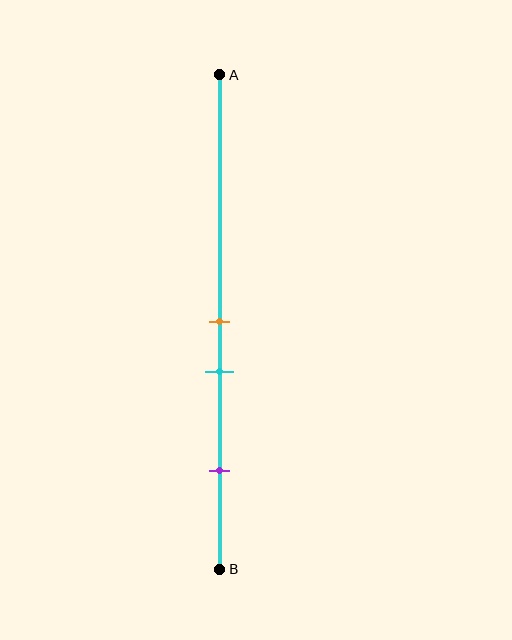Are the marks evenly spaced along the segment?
No, the marks are not evenly spaced.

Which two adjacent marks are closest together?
The orange and cyan marks are the closest adjacent pair.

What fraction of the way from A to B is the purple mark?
The purple mark is approximately 80% (0.8) of the way from A to B.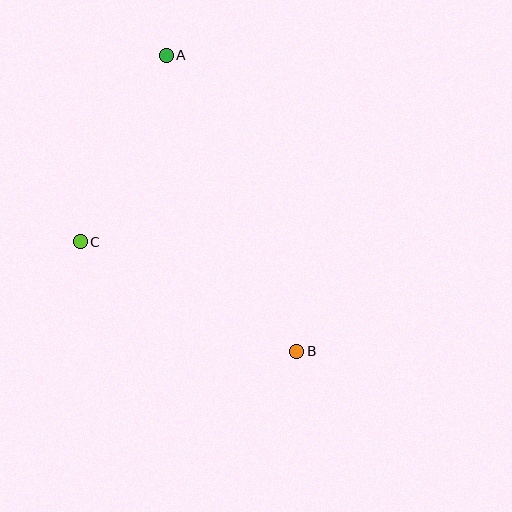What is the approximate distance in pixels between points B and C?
The distance between B and C is approximately 242 pixels.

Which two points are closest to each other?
Points A and C are closest to each other.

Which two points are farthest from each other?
Points A and B are farthest from each other.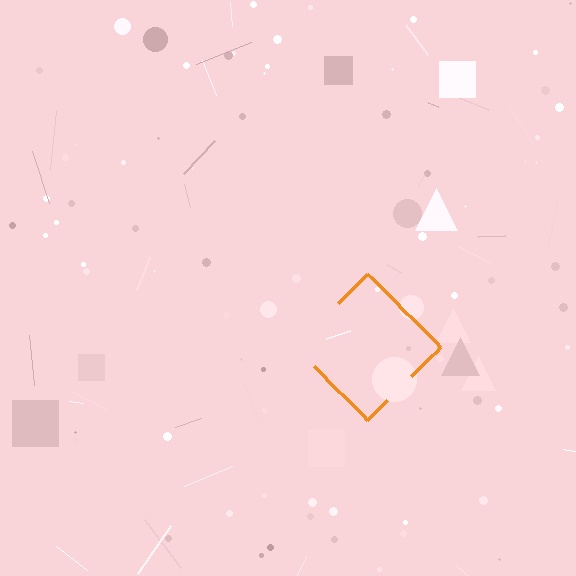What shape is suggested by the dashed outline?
The dashed outline suggests a diamond.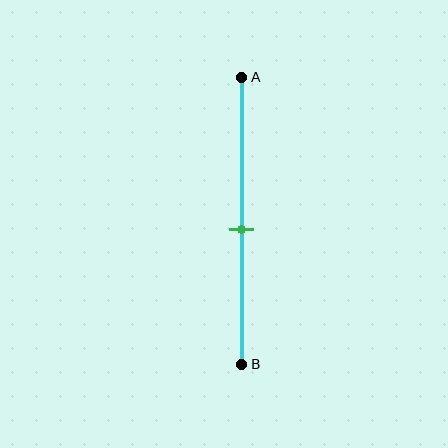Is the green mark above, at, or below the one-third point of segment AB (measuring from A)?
The green mark is below the one-third point of segment AB.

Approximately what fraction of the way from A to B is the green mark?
The green mark is approximately 55% of the way from A to B.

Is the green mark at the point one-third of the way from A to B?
No, the mark is at about 55% from A, not at the 33% one-third point.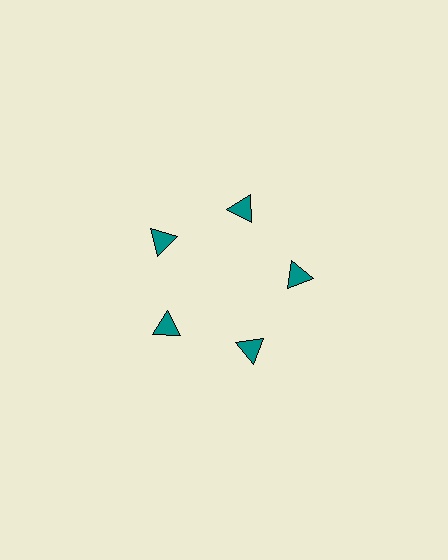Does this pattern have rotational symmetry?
Yes, this pattern has 5-fold rotational symmetry. It looks the same after rotating 72 degrees around the center.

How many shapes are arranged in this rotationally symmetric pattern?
There are 5 shapes, arranged in 5 groups of 1.